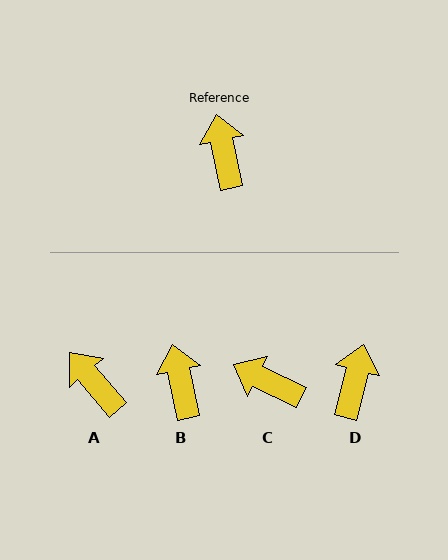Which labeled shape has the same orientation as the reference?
B.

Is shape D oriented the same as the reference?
No, it is off by about 26 degrees.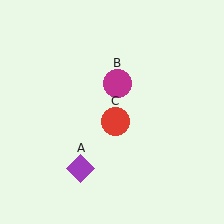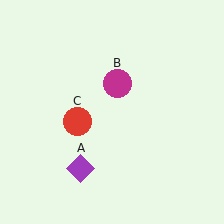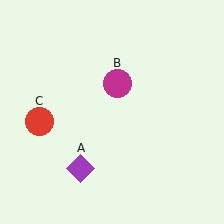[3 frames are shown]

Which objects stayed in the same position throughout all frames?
Purple diamond (object A) and magenta circle (object B) remained stationary.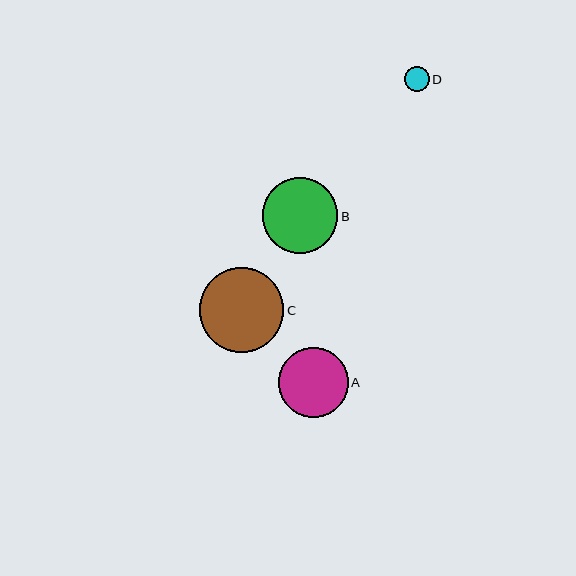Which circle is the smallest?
Circle D is the smallest with a size of approximately 25 pixels.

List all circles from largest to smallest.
From largest to smallest: C, B, A, D.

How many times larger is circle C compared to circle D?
Circle C is approximately 3.4 times the size of circle D.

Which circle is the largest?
Circle C is the largest with a size of approximately 85 pixels.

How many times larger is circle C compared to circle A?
Circle C is approximately 1.2 times the size of circle A.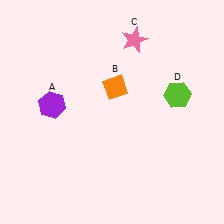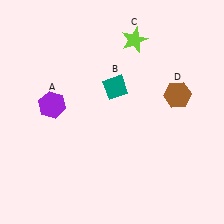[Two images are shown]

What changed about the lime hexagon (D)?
In Image 1, D is lime. In Image 2, it changed to brown.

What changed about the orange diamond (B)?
In Image 1, B is orange. In Image 2, it changed to teal.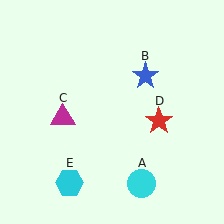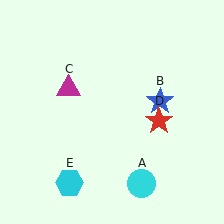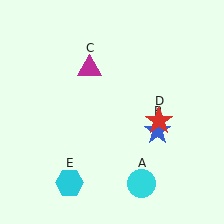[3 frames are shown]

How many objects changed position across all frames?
2 objects changed position: blue star (object B), magenta triangle (object C).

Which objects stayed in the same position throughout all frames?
Cyan circle (object A) and red star (object D) and cyan hexagon (object E) remained stationary.